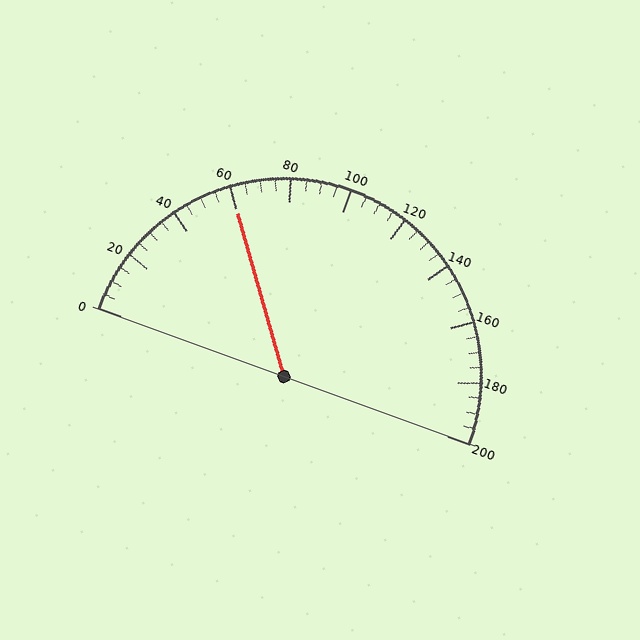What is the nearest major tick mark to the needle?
The nearest major tick mark is 60.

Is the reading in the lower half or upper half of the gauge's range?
The reading is in the lower half of the range (0 to 200).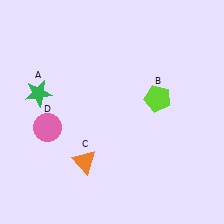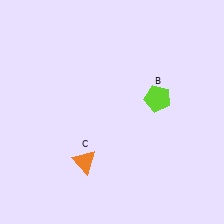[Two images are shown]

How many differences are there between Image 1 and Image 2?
There are 2 differences between the two images.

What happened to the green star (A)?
The green star (A) was removed in Image 2. It was in the top-left area of Image 1.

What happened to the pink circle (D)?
The pink circle (D) was removed in Image 2. It was in the bottom-left area of Image 1.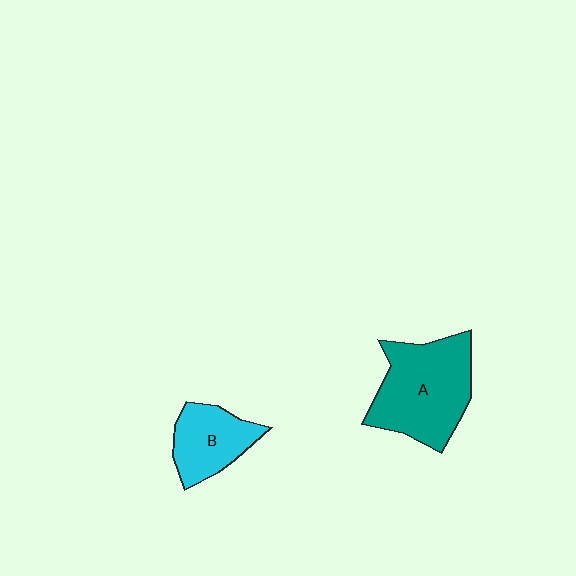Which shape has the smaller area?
Shape B (cyan).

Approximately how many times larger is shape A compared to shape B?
Approximately 1.8 times.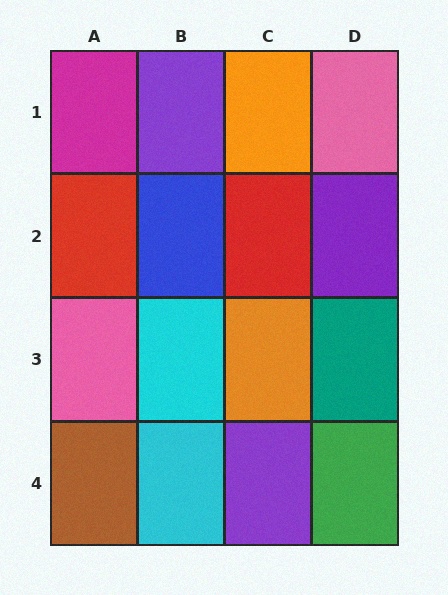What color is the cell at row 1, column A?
Magenta.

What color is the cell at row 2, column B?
Blue.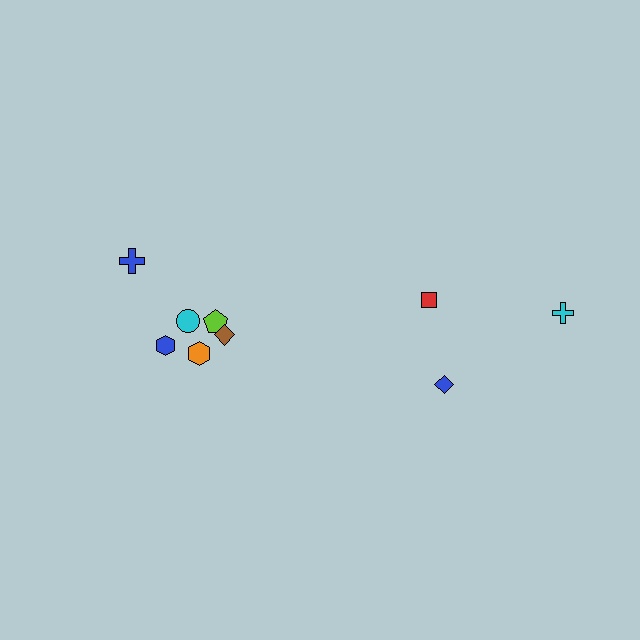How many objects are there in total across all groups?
There are 9 objects.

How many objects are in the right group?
There are 3 objects.